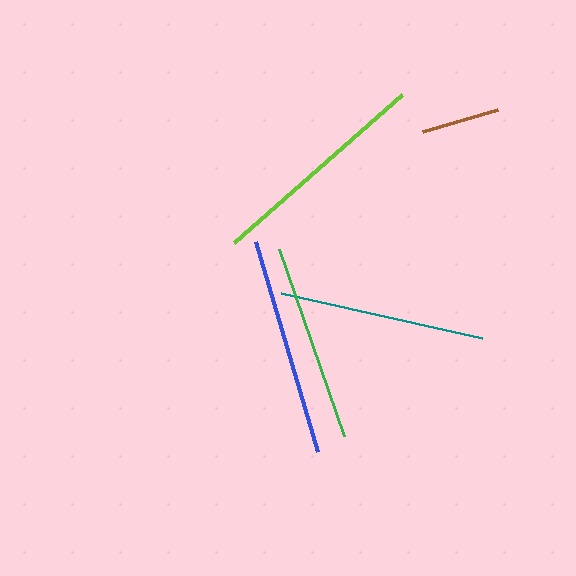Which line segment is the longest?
The lime line is the longest at approximately 224 pixels.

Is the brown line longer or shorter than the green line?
The green line is longer than the brown line.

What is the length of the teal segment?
The teal segment is approximately 206 pixels long.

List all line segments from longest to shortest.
From longest to shortest: lime, blue, teal, green, brown.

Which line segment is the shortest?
The brown line is the shortest at approximately 79 pixels.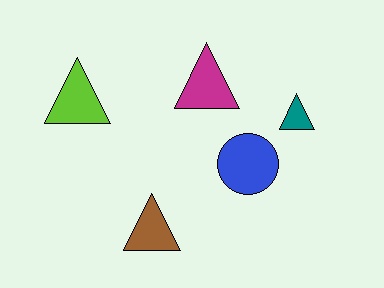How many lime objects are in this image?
There is 1 lime object.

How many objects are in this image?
There are 5 objects.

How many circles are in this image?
There is 1 circle.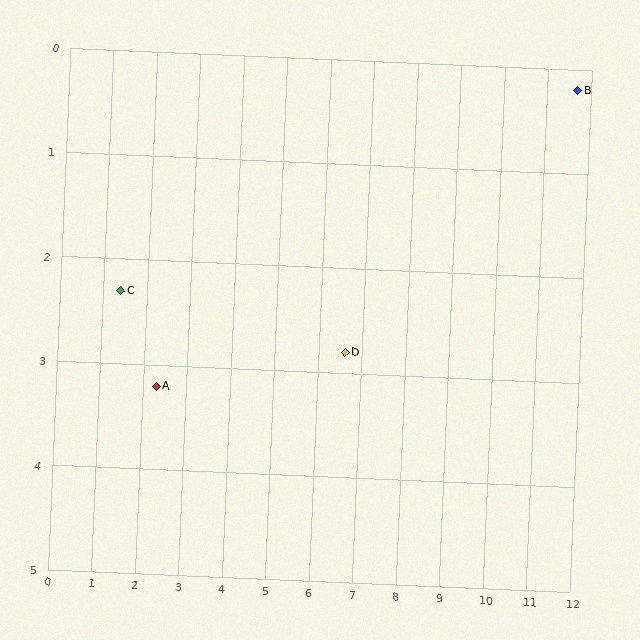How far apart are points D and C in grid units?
Points D and C are about 5.2 grid units apart.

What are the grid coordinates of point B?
Point B is at approximately (11.7, 0.2).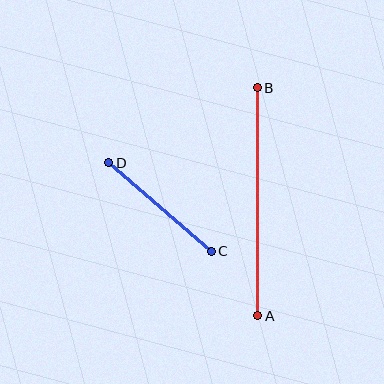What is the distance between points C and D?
The distance is approximately 135 pixels.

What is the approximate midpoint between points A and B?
The midpoint is at approximately (258, 202) pixels.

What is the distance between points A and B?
The distance is approximately 228 pixels.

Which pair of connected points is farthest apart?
Points A and B are farthest apart.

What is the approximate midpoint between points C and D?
The midpoint is at approximately (160, 207) pixels.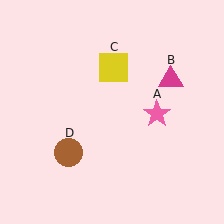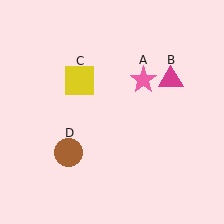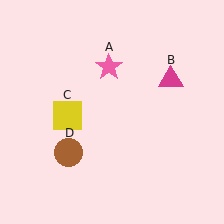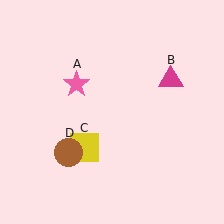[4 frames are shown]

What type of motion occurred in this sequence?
The pink star (object A), yellow square (object C) rotated counterclockwise around the center of the scene.